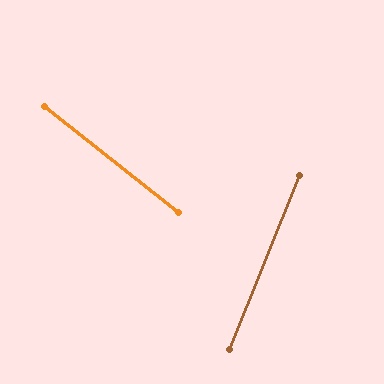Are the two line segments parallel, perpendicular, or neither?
Neither parallel nor perpendicular — they differ by about 74°.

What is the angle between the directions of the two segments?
Approximately 74 degrees.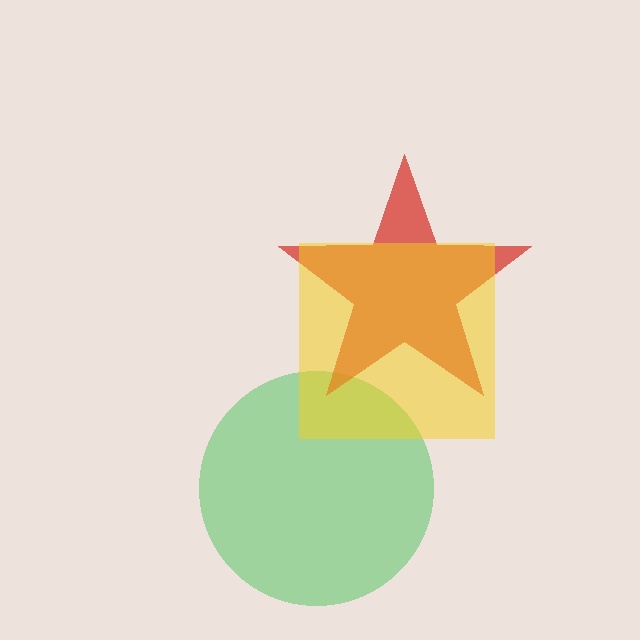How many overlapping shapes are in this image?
There are 3 overlapping shapes in the image.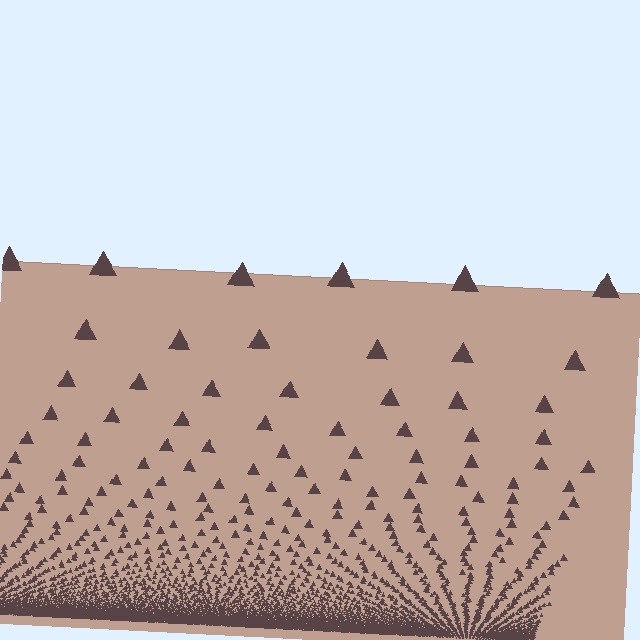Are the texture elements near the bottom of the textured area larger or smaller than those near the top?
Smaller. The gradient is inverted — elements near the bottom are smaller and denser.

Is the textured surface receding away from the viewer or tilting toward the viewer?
The surface appears to tilt toward the viewer. Texture elements get larger and sparser toward the top.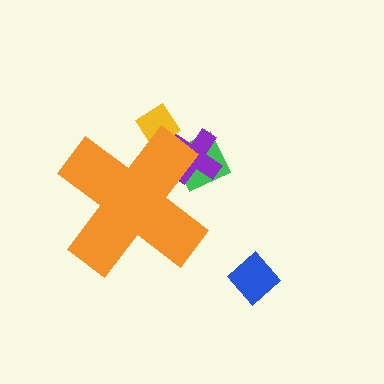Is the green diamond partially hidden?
Yes, the green diamond is partially hidden behind the orange cross.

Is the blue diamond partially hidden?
No, the blue diamond is fully visible.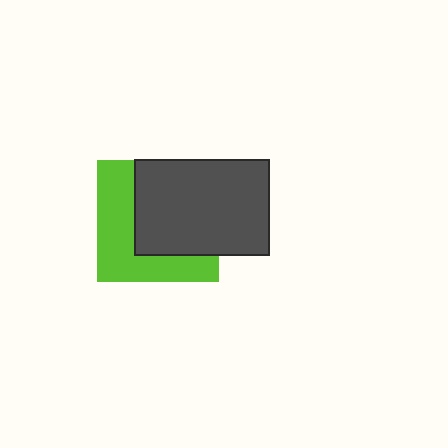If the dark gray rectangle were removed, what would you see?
You would see the complete lime square.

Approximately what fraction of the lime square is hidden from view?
Roughly 55% of the lime square is hidden behind the dark gray rectangle.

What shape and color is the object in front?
The object in front is a dark gray rectangle.